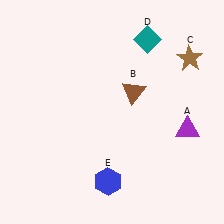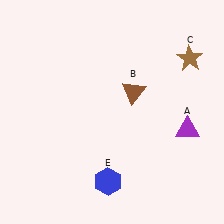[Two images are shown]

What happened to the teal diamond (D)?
The teal diamond (D) was removed in Image 2. It was in the top-right area of Image 1.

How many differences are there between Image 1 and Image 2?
There is 1 difference between the two images.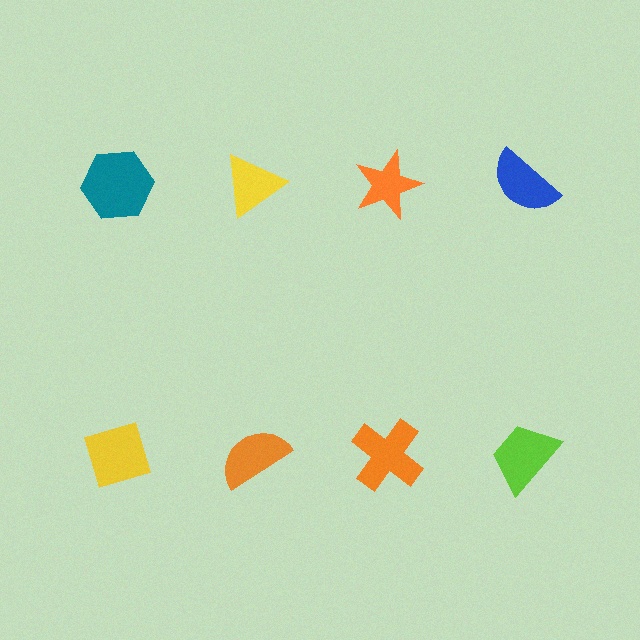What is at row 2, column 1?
A yellow diamond.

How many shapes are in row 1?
4 shapes.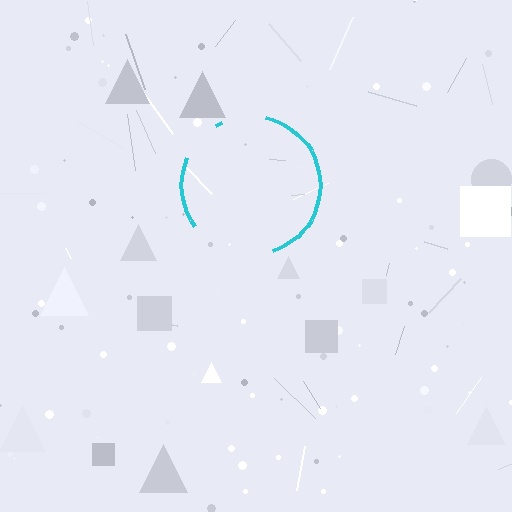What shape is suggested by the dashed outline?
The dashed outline suggests a circle.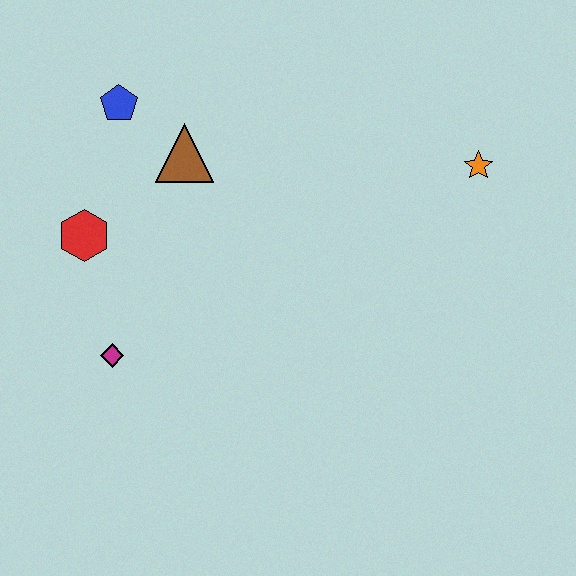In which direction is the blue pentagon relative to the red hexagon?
The blue pentagon is above the red hexagon.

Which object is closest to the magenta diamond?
The red hexagon is closest to the magenta diamond.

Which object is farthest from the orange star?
The magenta diamond is farthest from the orange star.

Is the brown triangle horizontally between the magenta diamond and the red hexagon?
No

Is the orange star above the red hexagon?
Yes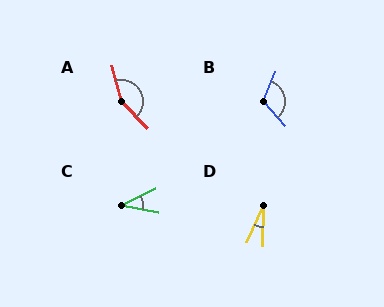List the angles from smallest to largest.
D (24°), C (36°), B (116°), A (150°).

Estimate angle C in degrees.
Approximately 36 degrees.